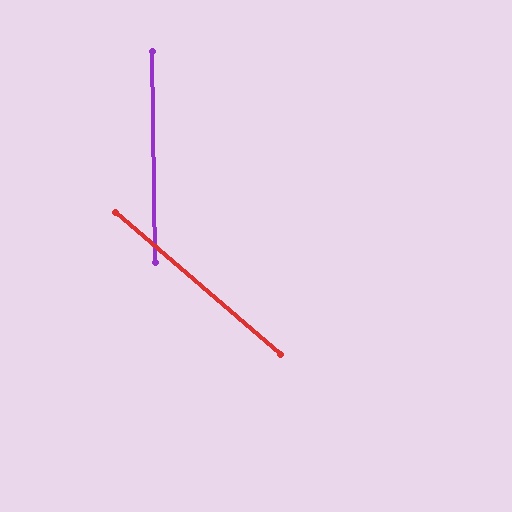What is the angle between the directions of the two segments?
Approximately 48 degrees.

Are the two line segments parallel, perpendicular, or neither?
Neither parallel nor perpendicular — they differ by about 48°.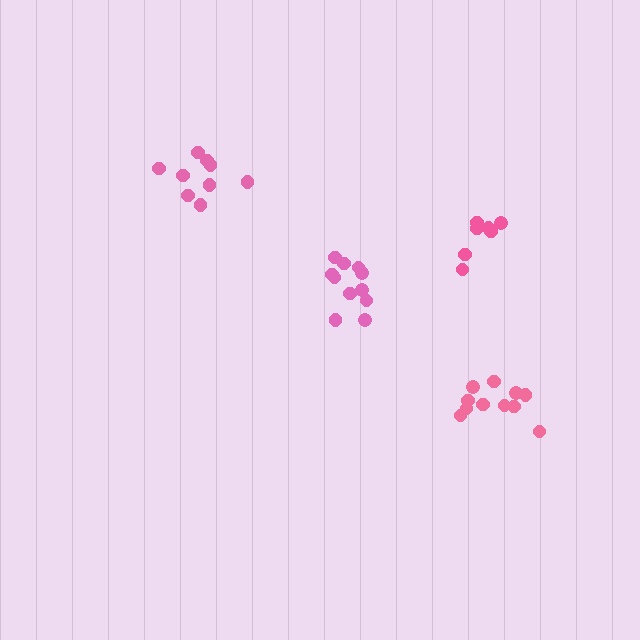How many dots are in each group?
Group 1: 11 dots, Group 2: 11 dots, Group 3: 9 dots, Group 4: 7 dots (38 total).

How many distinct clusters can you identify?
There are 4 distinct clusters.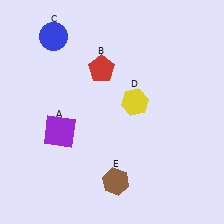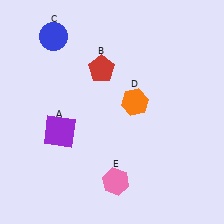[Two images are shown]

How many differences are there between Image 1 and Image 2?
There are 2 differences between the two images.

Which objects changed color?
D changed from yellow to orange. E changed from brown to pink.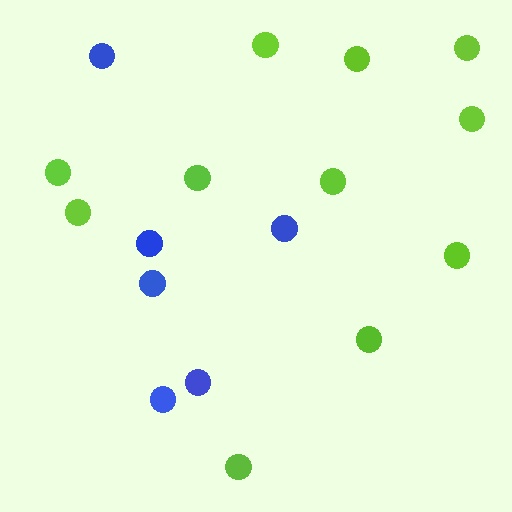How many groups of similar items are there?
There are 2 groups: one group of blue circles (6) and one group of lime circles (11).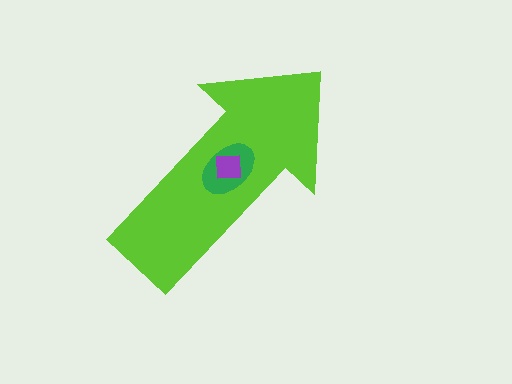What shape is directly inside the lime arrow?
The green ellipse.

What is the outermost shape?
The lime arrow.